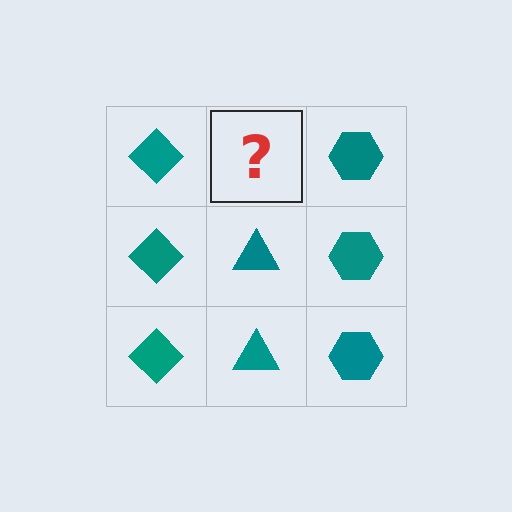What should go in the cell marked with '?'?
The missing cell should contain a teal triangle.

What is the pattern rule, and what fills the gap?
The rule is that each column has a consistent shape. The gap should be filled with a teal triangle.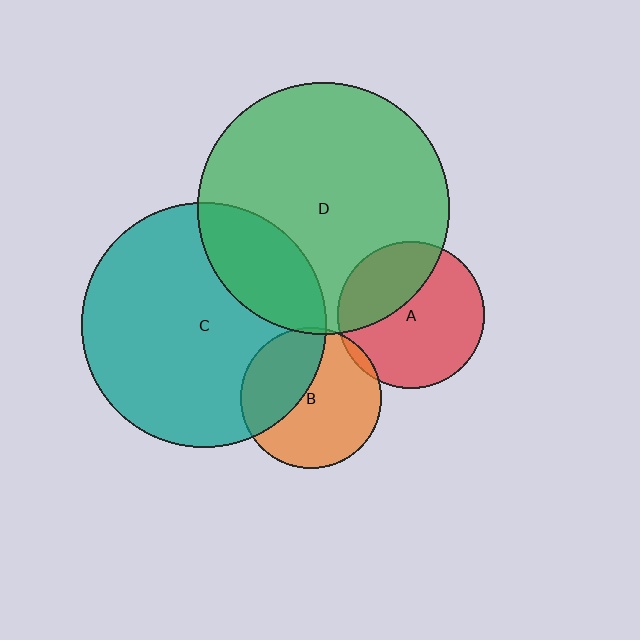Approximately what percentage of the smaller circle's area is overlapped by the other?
Approximately 5%.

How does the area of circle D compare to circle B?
Approximately 3.2 times.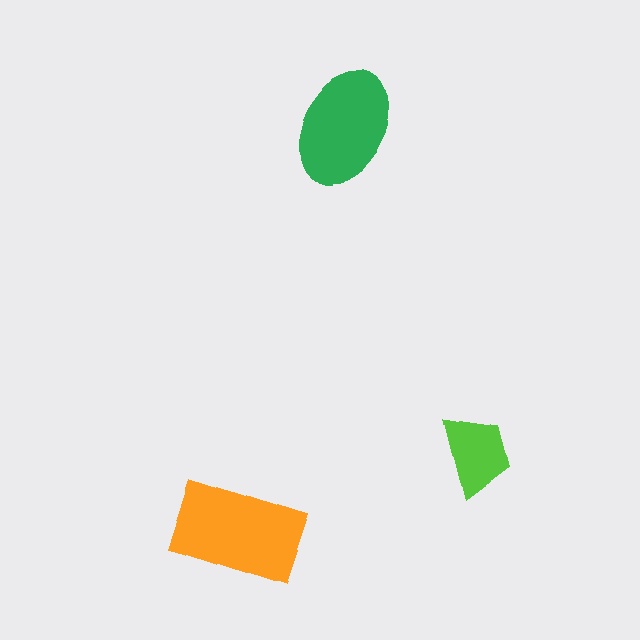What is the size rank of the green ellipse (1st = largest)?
2nd.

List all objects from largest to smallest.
The orange rectangle, the green ellipse, the lime trapezoid.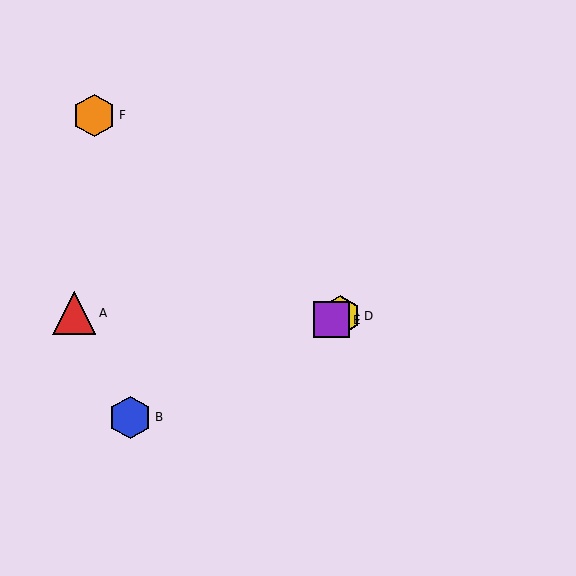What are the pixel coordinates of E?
Object E is at (332, 320).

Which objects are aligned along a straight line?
Objects B, C, D, E are aligned along a straight line.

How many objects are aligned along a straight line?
4 objects (B, C, D, E) are aligned along a straight line.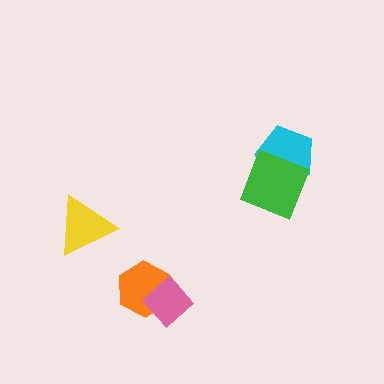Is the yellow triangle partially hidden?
No, no other shape covers it.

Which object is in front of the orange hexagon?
The pink diamond is in front of the orange hexagon.